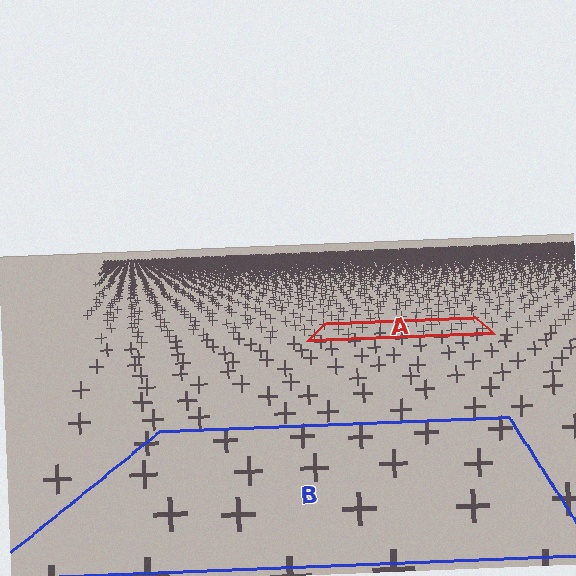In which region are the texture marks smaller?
The texture marks are smaller in region A, because it is farther away.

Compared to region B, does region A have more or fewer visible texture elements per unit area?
Region A has more texture elements per unit area — they are packed more densely because it is farther away.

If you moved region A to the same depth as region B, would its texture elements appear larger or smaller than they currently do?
They would appear larger. At a closer depth, the same texture elements are projected at a bigger on-screen size.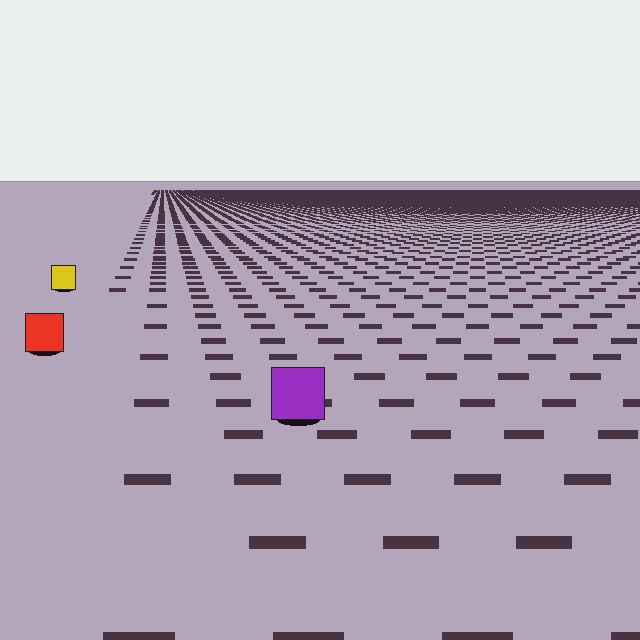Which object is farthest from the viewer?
The yellow square is farthest from the viewer. It appears smaller and the ground texture around it is denser.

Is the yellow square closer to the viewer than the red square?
No. The red square is closer — you can tell from the texture gradient: the ground texture is coarser near it.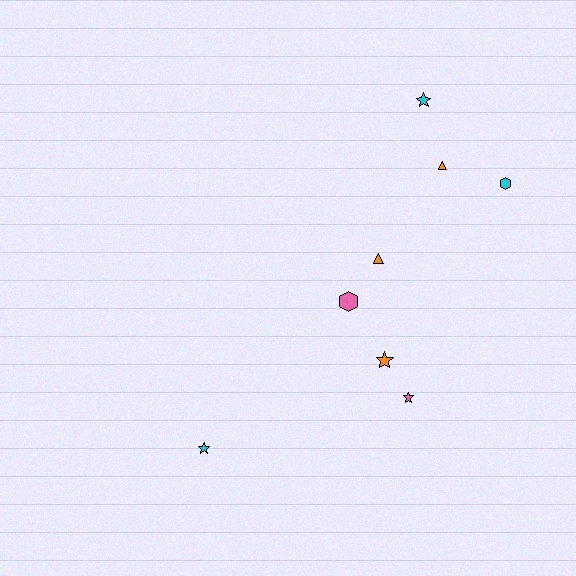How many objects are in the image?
There are 8 objects.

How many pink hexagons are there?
There is 1 pink hexagon.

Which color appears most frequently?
Cyan, with 3 objects.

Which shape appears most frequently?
Star, with 4 objects.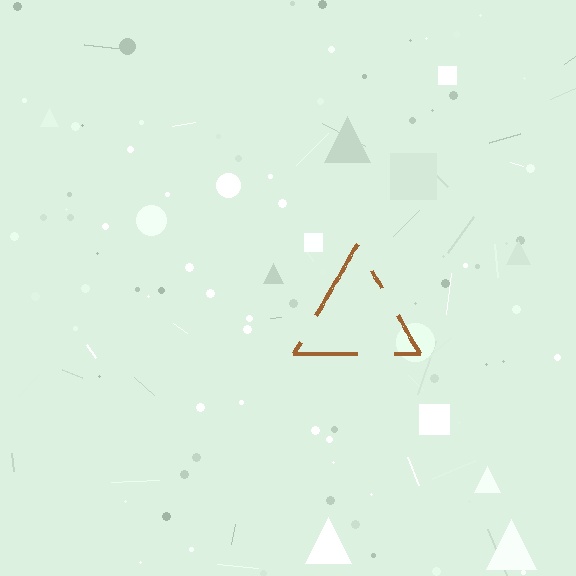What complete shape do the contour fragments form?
The contour fragments form a triangle.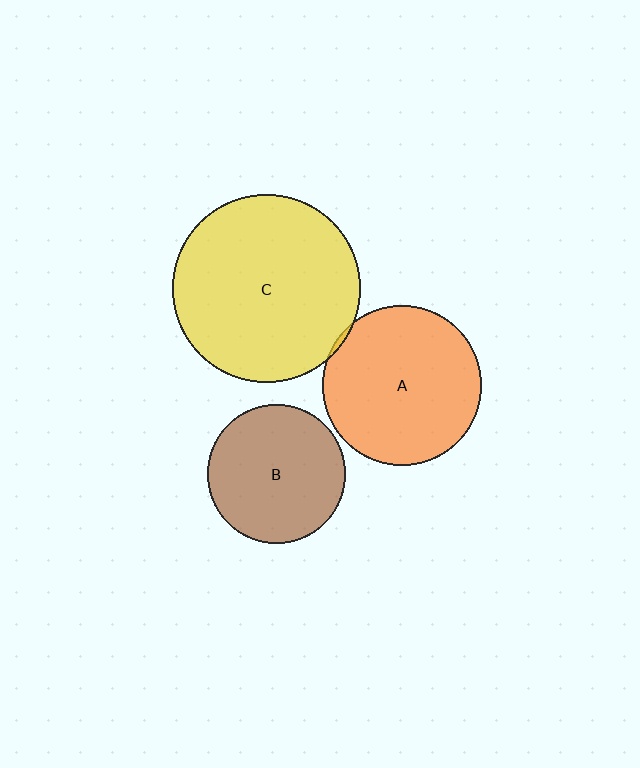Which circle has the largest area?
Circle C (yellow).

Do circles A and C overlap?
Yes.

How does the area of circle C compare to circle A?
Approximately 1.4 times.